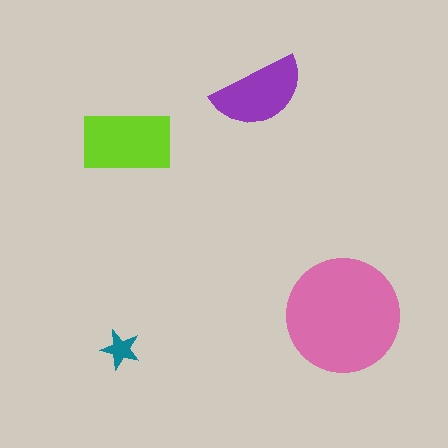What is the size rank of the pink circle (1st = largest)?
1st.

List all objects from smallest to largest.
The teal star, the purple semicircle, the lime rectangle, the pink circle.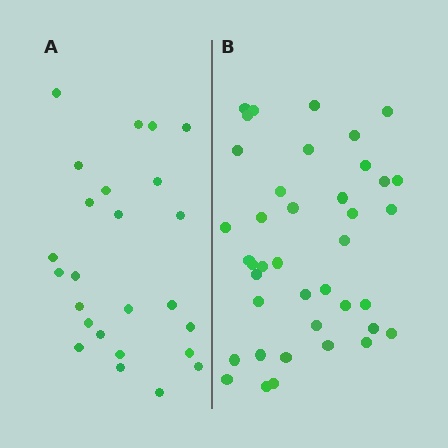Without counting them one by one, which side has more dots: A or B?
Region B (the right region) has more dots.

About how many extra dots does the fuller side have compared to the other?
Region B has approximately 15 more dots than region A.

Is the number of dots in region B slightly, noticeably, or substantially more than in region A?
Region B has substantially more. The ratio is roughly 1.6 to 1.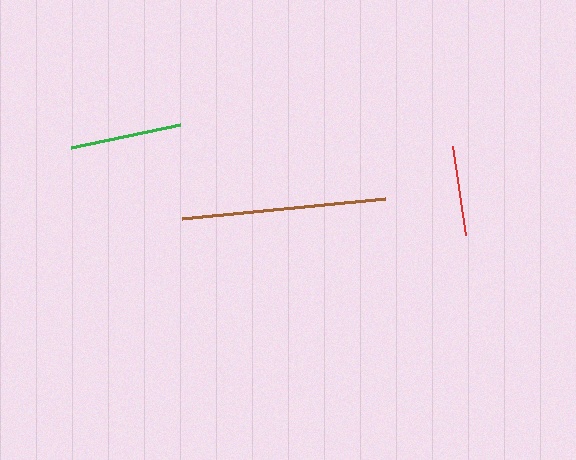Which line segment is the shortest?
The red line is the shortest at approximately 90 pixels.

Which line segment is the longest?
The brown line is the longest at approximately 204 pixels.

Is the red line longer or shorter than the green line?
The green line is longer than the red line.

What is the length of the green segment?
The green segment is approximately 111 pixels long.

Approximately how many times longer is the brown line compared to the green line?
The brown line is approximately 1.8 times the length of the green line.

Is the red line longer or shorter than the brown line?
The brown line is longer than the red line.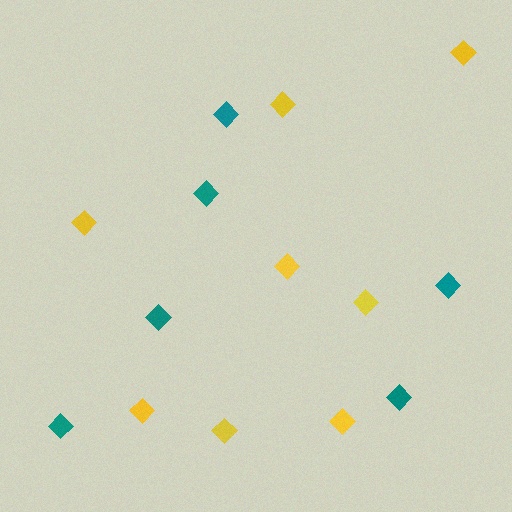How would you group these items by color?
There are 2 groups: one group of teal diamonds (6) and one group of yellow diamonds (8).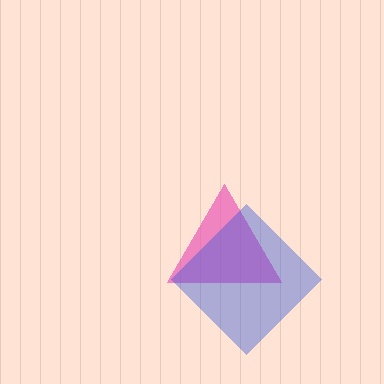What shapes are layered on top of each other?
The layered shapes are: a pink triangle, a blue diamond.